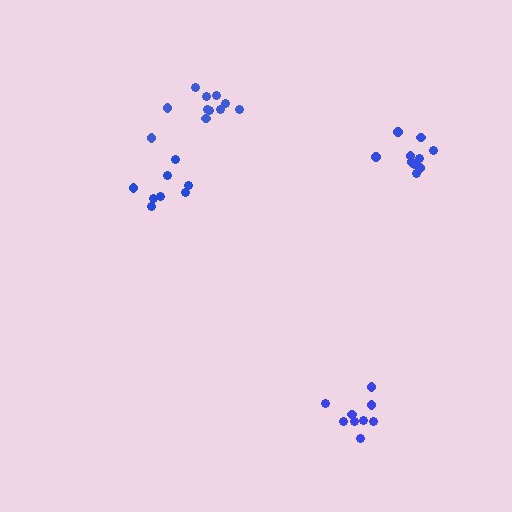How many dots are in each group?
Group 1: 10 dots, Group 2: 11 dots, Group 3: 8 dots, Group 4: 9 dots (38 total).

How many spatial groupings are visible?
There are 4 spatial groupings.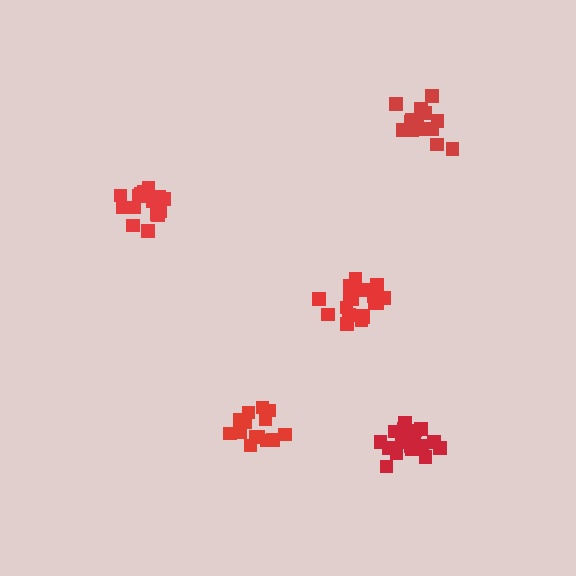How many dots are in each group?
Group 1: 14 dots, Group 2: 18 dots, Group 3: 15 dots, Group 4: 16 dots, Group 5: 19 dots (82 total).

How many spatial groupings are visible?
There are 5 spatial groupings.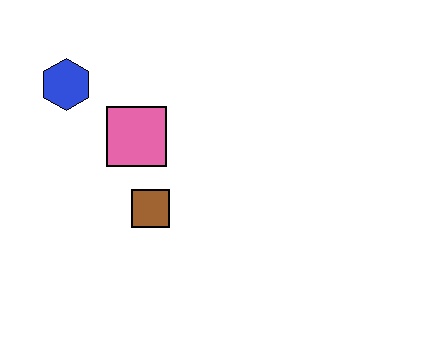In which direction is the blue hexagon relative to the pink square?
The blue hexagon is to the left of the pink square.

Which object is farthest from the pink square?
The blue hexagon is farthest from the pink square.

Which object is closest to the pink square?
The brown square is closest to the pink square.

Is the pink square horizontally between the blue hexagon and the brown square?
Yes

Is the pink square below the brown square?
No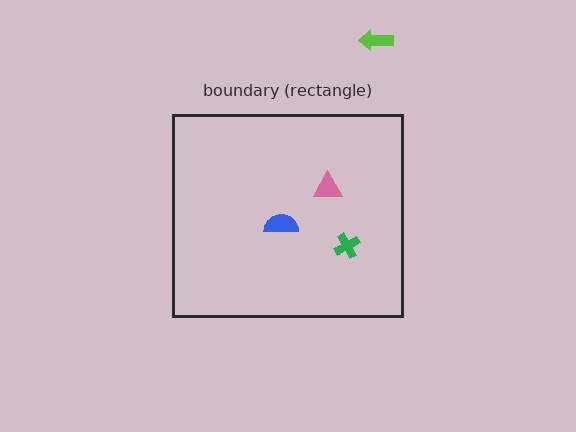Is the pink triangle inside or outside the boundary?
Inside.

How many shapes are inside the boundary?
3 inside, 1 outside.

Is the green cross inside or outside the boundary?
Inside.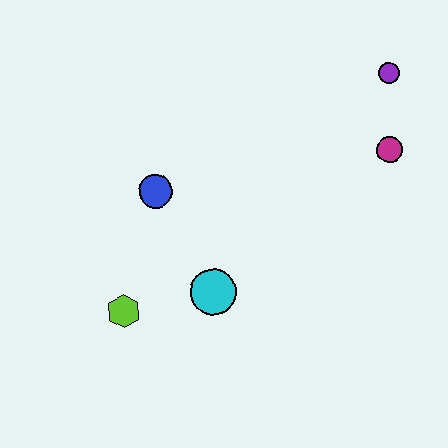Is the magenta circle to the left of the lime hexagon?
No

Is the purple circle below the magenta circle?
No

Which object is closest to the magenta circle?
The purple circle is closest to the magenta circle.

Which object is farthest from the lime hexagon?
The purple circle is farthest from the lime hexagon.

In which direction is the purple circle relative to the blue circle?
The purple circle is to the right of the blue circle.